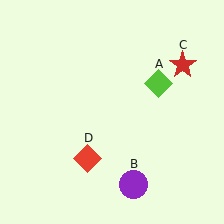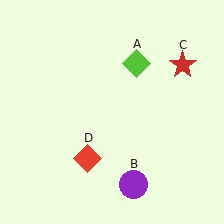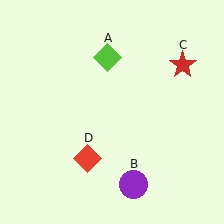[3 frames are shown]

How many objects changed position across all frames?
1 object changed position: lime diamond (object A).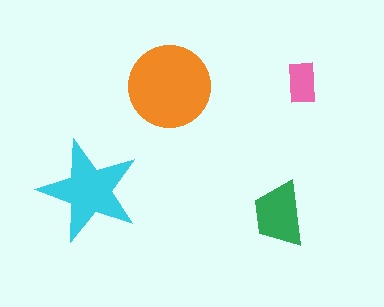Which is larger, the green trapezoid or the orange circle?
The orange circle.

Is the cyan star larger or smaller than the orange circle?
Smaller.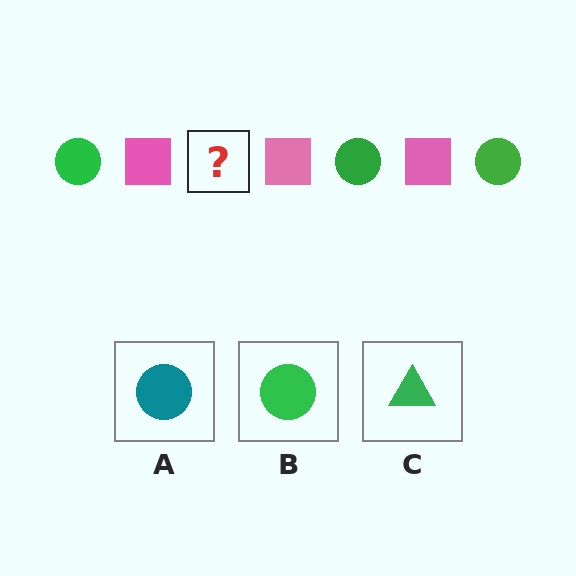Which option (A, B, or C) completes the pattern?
B.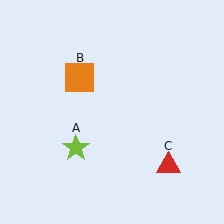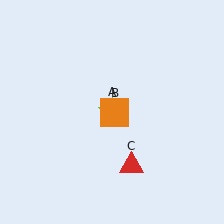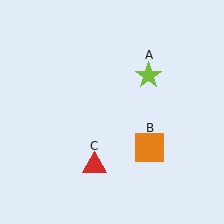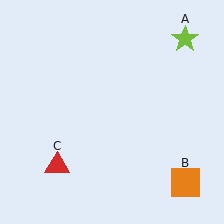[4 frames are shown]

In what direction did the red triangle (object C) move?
The red triangle (object C) moved left.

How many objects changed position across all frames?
3 objects changed position: lime star (object A), orange square (object B), red triangle (object C).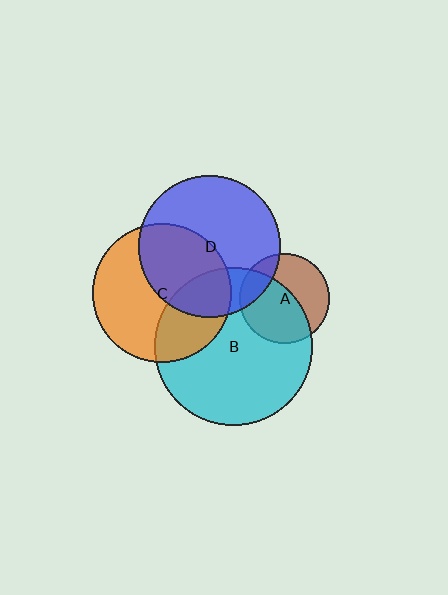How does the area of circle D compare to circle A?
Approximately 2.5 times.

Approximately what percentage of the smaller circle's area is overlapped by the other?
Approximately 20%.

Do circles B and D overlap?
Yes.